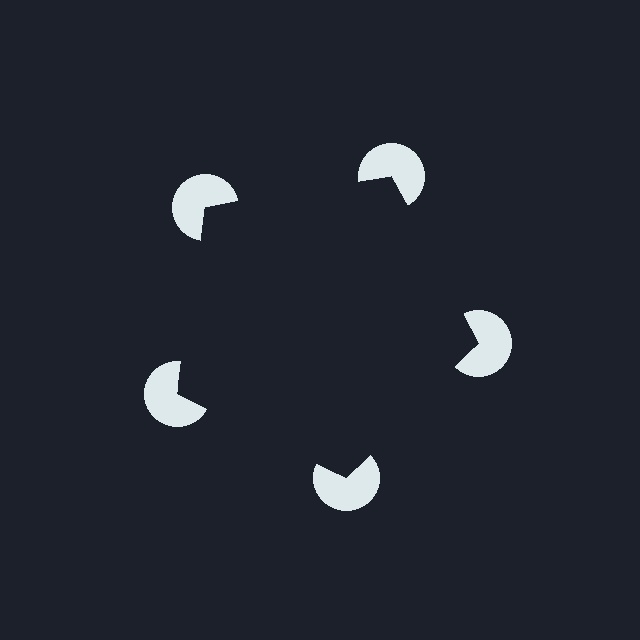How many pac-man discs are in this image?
There are 5 — one at each vertex of the illusory pentagon.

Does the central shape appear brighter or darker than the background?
It typically appears slightly darker than the background, even though no actual brightness change is drawn.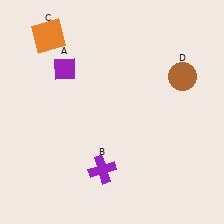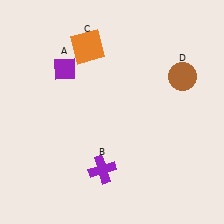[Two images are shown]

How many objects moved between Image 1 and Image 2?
1 object moved between the two images.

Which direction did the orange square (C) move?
The orange square (C) moved right.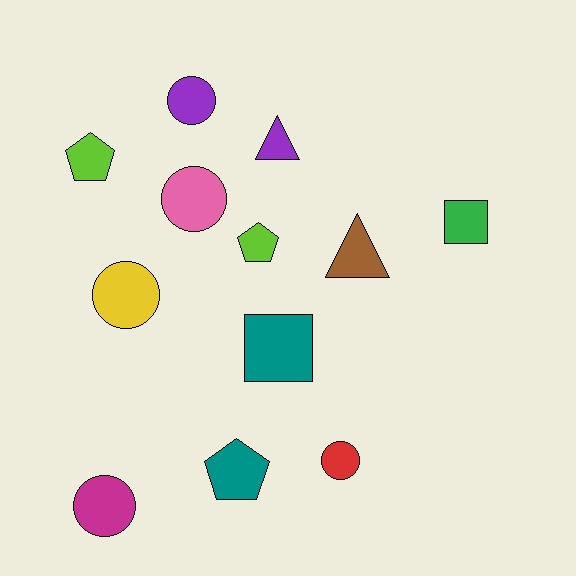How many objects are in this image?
There are 12 objects.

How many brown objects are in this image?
There is 1 brown object.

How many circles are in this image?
There are 5 circles.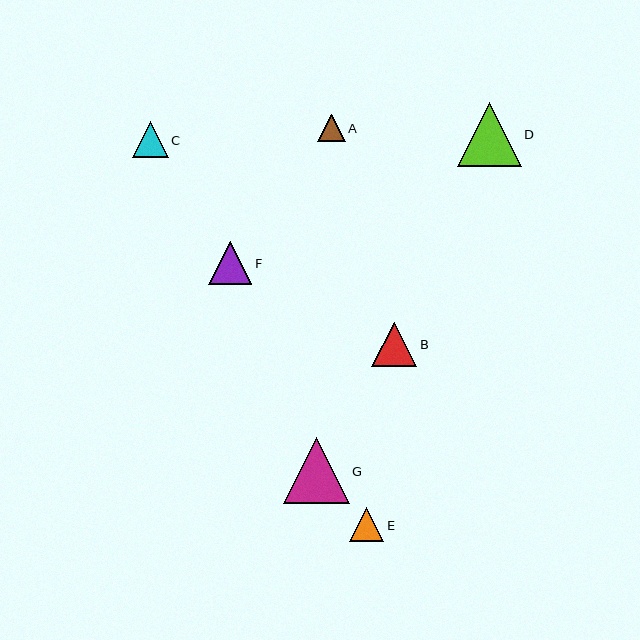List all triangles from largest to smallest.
From largest to smallest: G, D, B, F, C, E, A.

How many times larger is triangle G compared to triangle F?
Triangle G is approximately 1.5 times the size of triangle F.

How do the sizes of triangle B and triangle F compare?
Triangle B and triangle F are approximately the same size.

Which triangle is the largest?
Triangle G is the largest with a size of approximately 66 pixels.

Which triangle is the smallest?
Triangle A is the smallest with a size of approximately 28 pixels.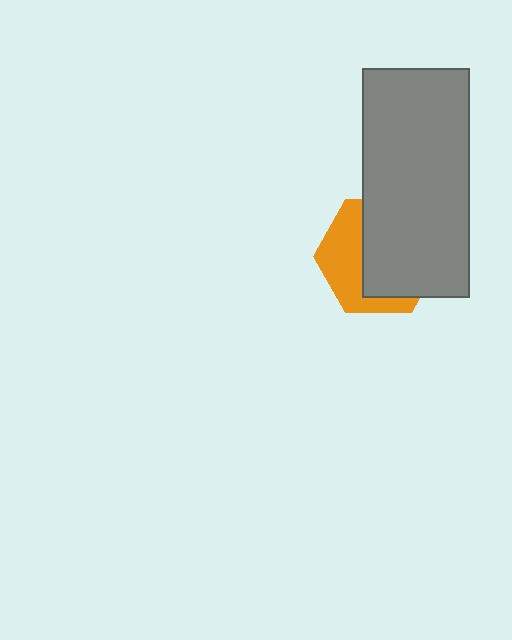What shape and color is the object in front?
The object in front is a gray rectangle.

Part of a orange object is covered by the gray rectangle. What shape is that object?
It is a hexagon.